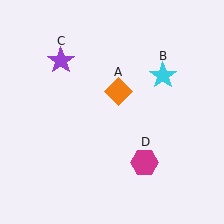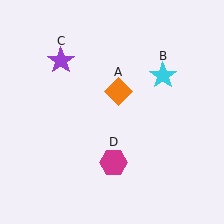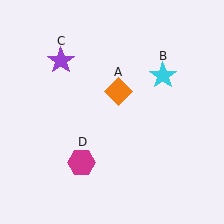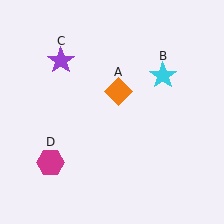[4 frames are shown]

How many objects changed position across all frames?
1 object changed position: magenta hexagon (object D).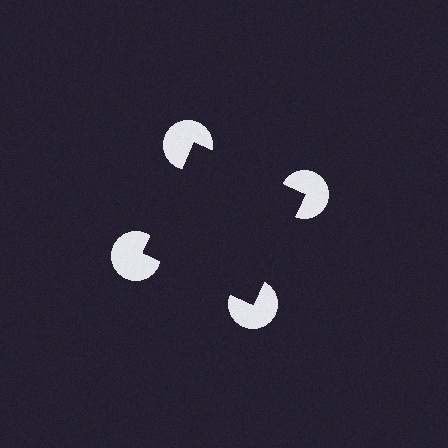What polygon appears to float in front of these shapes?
An illusory square — its edges are inferred from the aligned wedge cuts in the pac-man discs, not physically drawn.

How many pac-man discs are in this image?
There are 4 — one at each vertex of the illusory square.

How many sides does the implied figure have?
4 sides.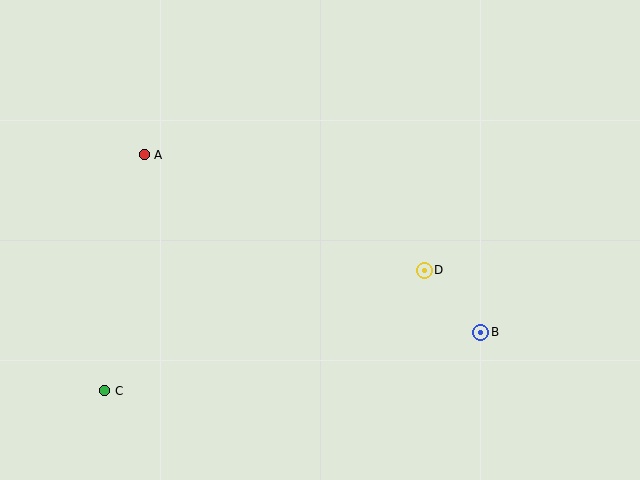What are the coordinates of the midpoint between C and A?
The midpoint between C and A is at (124, 273).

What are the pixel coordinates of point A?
Point A is at (144, 155).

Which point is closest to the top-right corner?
Point D is closest to the top-right corner.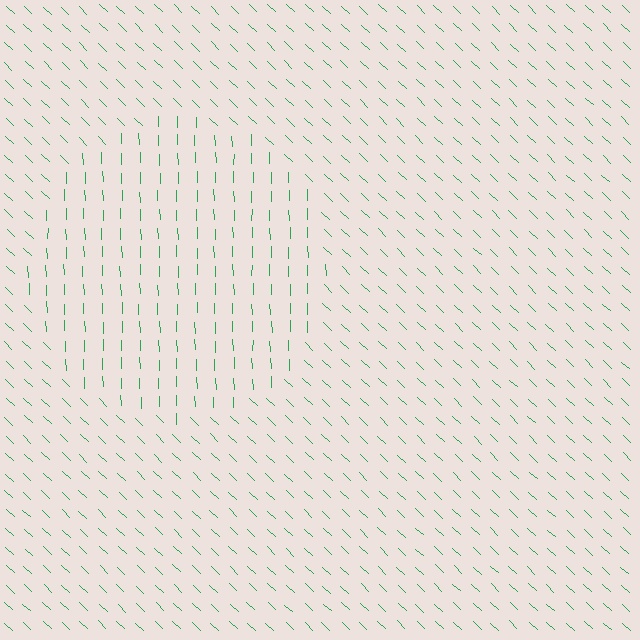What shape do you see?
I see a circle.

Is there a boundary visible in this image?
Yes, there is a texture boundary formed by a change in line orientation.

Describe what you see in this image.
The image is filled with small green line segments. A circle region in the image has lines oriented differently from the surrounding lines, creating a visible texture boundary.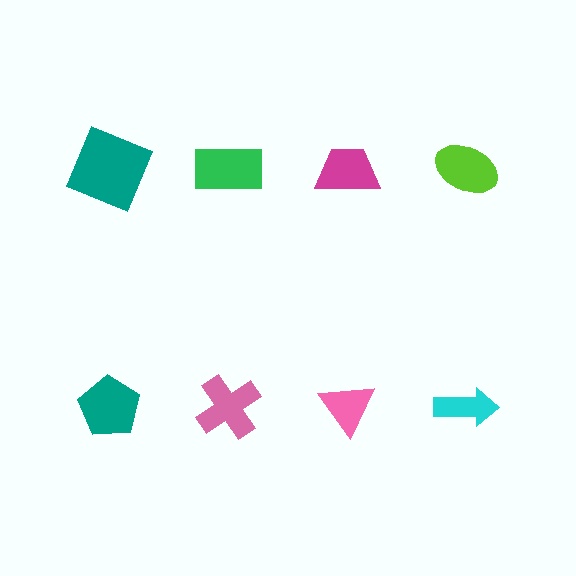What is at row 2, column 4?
A cyan arrow.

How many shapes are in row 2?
4 shapes.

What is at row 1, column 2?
A green rectangle.